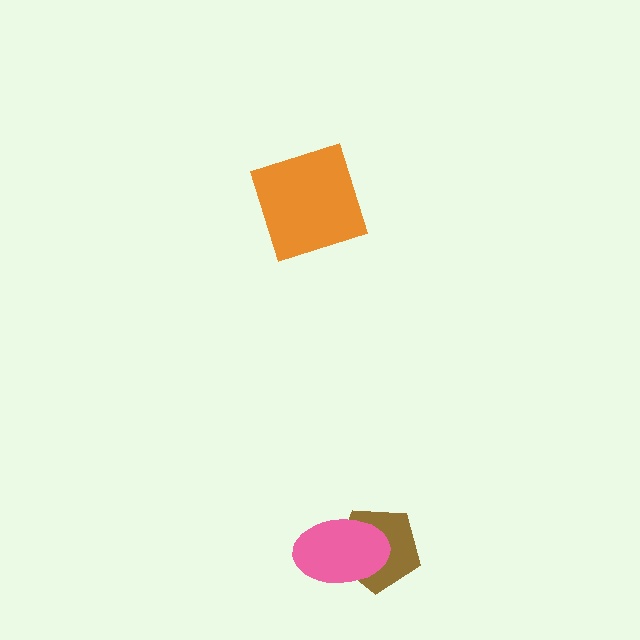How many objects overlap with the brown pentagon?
1 object overlaps with the brown pentagon.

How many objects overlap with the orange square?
0 objects overlap with the orange square.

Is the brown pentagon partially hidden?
Yes, it is partially covered by another shape.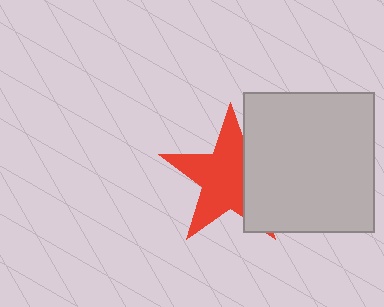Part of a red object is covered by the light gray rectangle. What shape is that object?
It is a star.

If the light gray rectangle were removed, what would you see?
You would see the complete red star.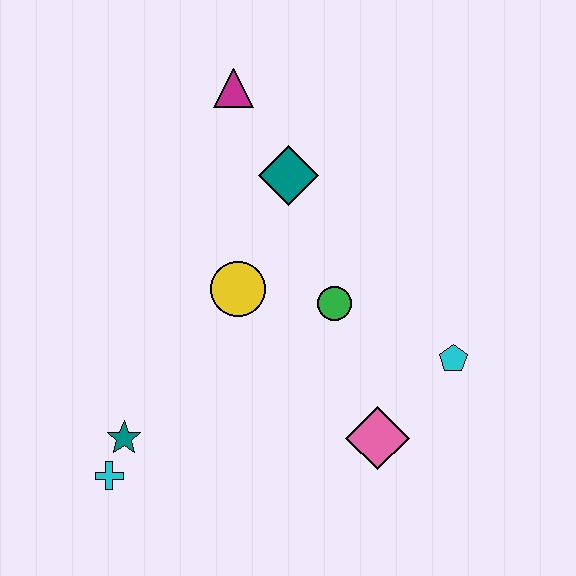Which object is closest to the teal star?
The cyan cross is closest to the teal star.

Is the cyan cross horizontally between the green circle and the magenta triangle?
No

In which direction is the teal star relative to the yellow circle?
The teal star is below the yellow circle.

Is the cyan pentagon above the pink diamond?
Yes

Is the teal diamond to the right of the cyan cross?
Yes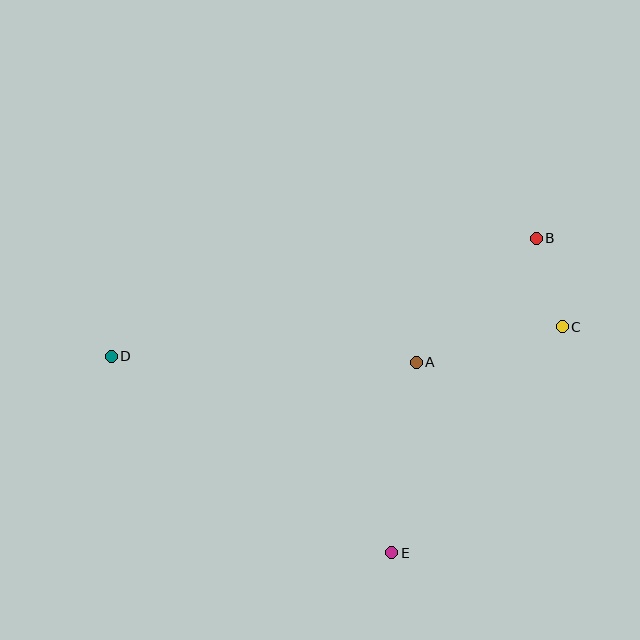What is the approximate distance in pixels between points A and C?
The distance between A and C is approximately 150 pixels.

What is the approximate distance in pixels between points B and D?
The distance between B and D is approximately 441 pixels.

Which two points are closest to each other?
Points B and C are closest to each other.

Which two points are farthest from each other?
Points C and D are farthest from each other.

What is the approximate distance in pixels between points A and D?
The distance between A and D is approximately 305 pixels.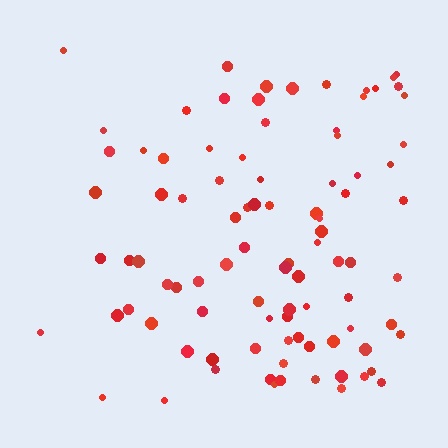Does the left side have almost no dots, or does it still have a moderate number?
Still a moderate number, just noticeably fewer than the right.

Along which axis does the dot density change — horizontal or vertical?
Horizontal.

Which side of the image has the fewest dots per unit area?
The left.